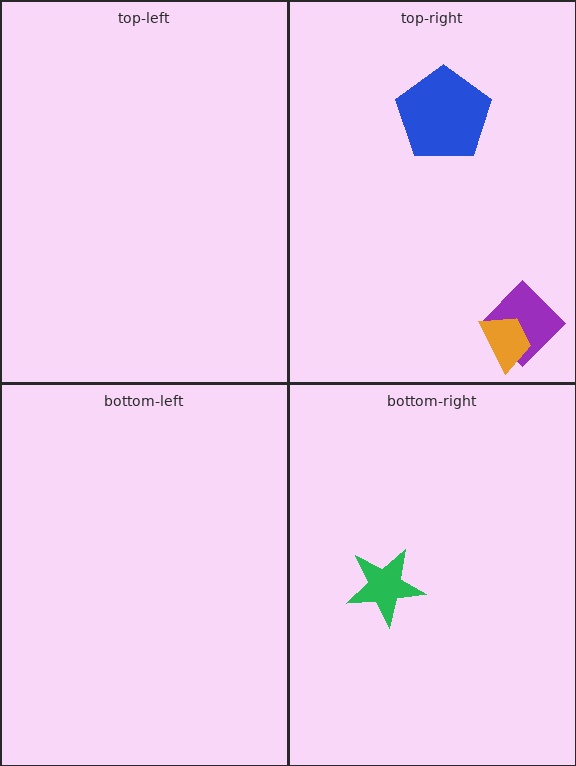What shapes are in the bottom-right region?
The green star.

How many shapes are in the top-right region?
3.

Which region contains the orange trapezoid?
The top-right region.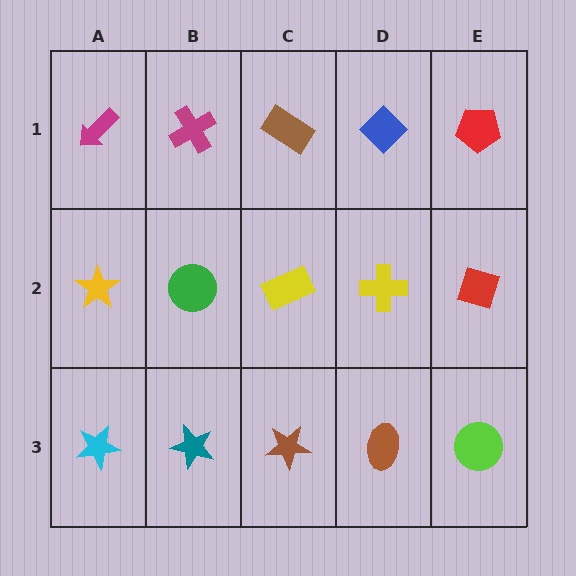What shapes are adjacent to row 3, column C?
A yellow rectangle (row 2, column C), a teal star (row 3, column B), a brown ellipse (row 3, column D).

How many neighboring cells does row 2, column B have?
4.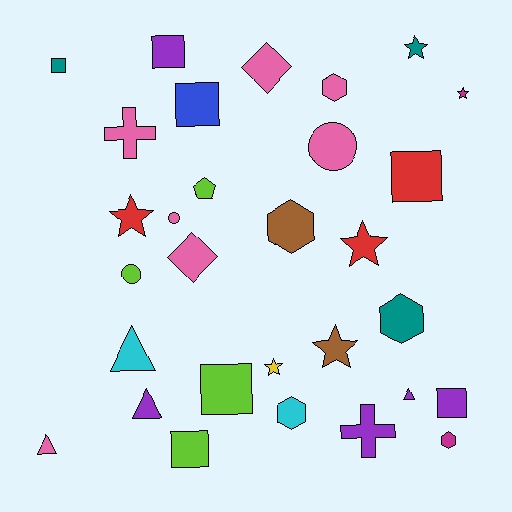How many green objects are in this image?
There are no green objects.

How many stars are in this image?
There are 6 stars.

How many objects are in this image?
There are 30 objects.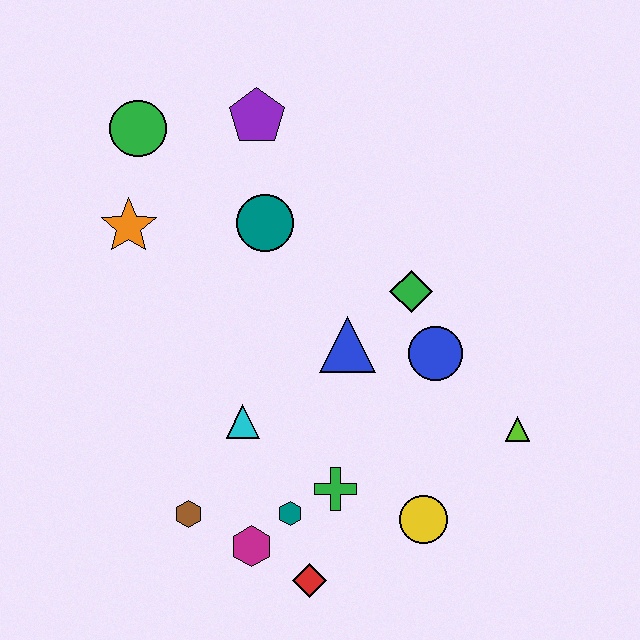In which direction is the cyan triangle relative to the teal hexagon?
The cyan triangle is above the teal hexagon.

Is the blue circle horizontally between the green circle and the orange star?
No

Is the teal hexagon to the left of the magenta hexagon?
No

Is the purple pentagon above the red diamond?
Yes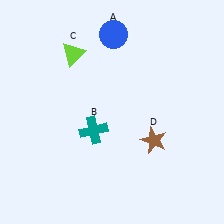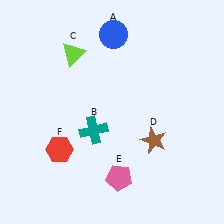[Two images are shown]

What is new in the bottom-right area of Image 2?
A pink pentagon (E) was added in the bottom-right area of Image 2.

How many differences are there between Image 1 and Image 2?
There are 2 differences between the two images.